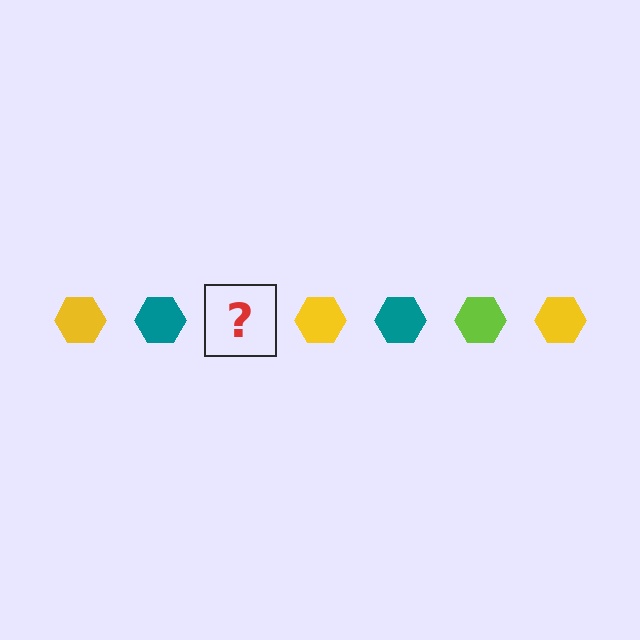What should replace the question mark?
The question mark should be replaced with a lime hexagon.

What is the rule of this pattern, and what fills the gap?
The rule is that the pattern cycles through yellow, teal, lime hexagons. The gap should be filled with a lime hexagon.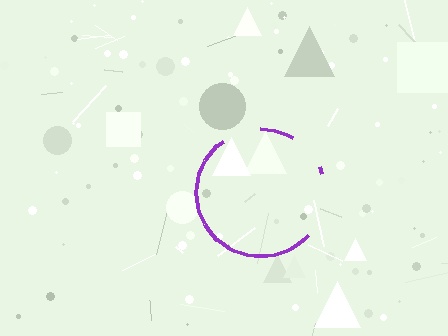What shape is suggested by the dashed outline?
The dashed outline suggests a circle.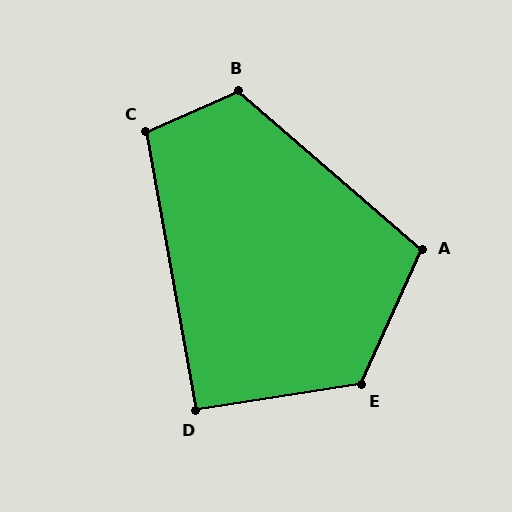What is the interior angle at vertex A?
Approximately 107 degrees (obtuse).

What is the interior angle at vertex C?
Approximately 104 degrees (obtuse).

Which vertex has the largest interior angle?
E, at approximately 123 degrees.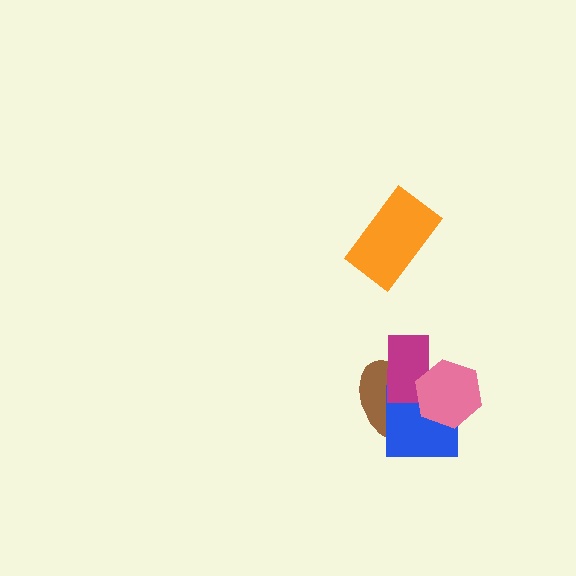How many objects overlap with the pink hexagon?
3 objects overlap with the pink hexagon.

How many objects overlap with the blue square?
3 objects overlap with the blue square.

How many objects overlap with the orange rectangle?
0 objects overlap with the orange rectangle.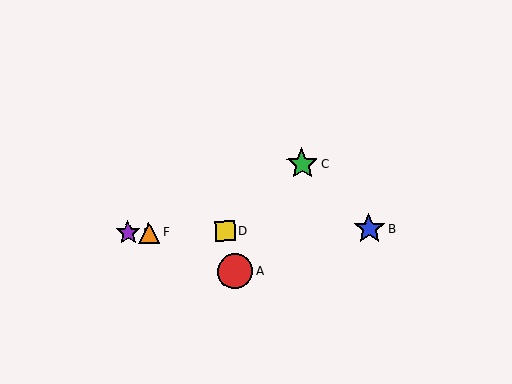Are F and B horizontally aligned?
Yes, both are at y≈232.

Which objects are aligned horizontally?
Objects B, D, E, F are aligned horizontally.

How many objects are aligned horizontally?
4 objects (B, D, E, F) are aligned horizontally.